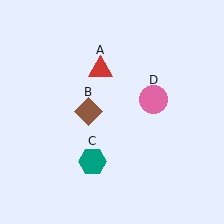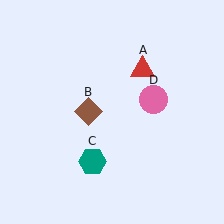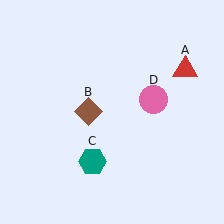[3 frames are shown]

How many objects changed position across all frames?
1 object changed position: red triangle (object A).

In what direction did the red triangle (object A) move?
The red triangle (object A) moved right.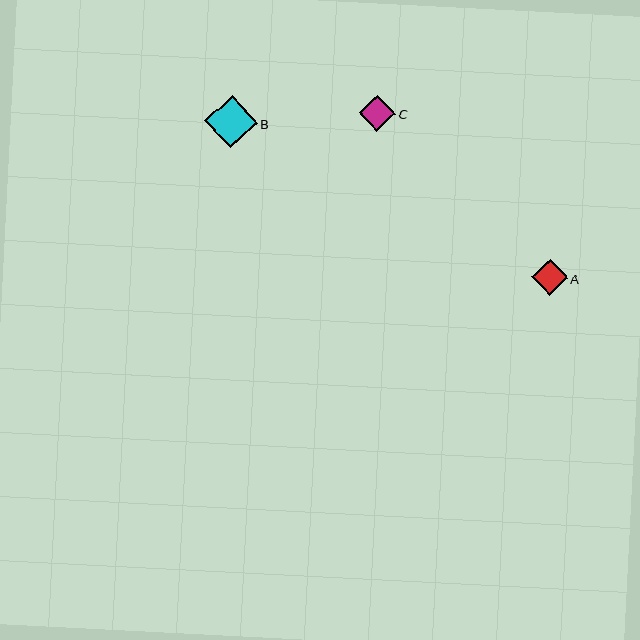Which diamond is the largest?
Diamond B is the largest with a size of approximately 53 pixels.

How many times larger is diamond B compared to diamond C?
Diamond B is approximately 1.4 times the size of diamond C.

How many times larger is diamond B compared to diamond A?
Diamond B is approximately 1.5 times the size of diamond A.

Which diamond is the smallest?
Diamond A is the smallest with a size of approximately 36 pixels.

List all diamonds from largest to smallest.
From largest to smallest: B, C, A.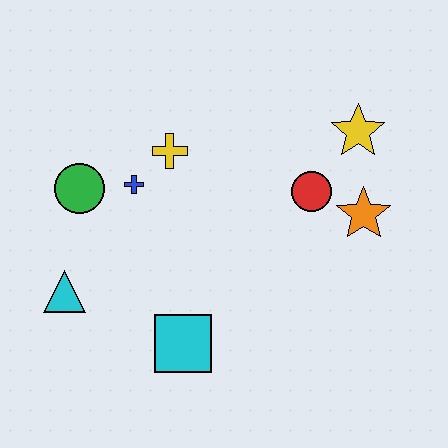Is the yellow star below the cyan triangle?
No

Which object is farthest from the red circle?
The cyan triangle is farthest from the red circle.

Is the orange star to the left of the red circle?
No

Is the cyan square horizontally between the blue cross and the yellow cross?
No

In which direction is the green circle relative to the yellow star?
The green circle is to the left of the yellow star.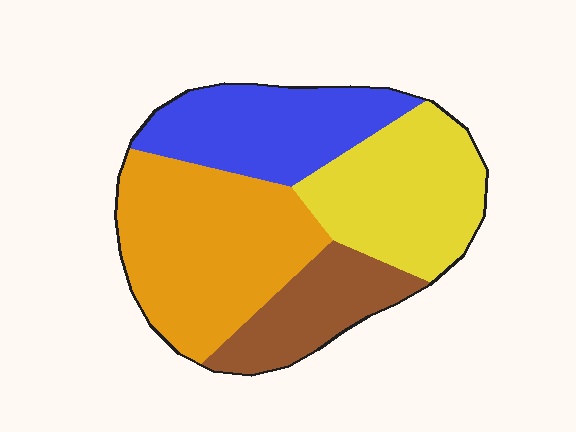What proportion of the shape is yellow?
Yellow takes up between a quarter and a half of the shape.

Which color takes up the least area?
Brown, at roughly 15%.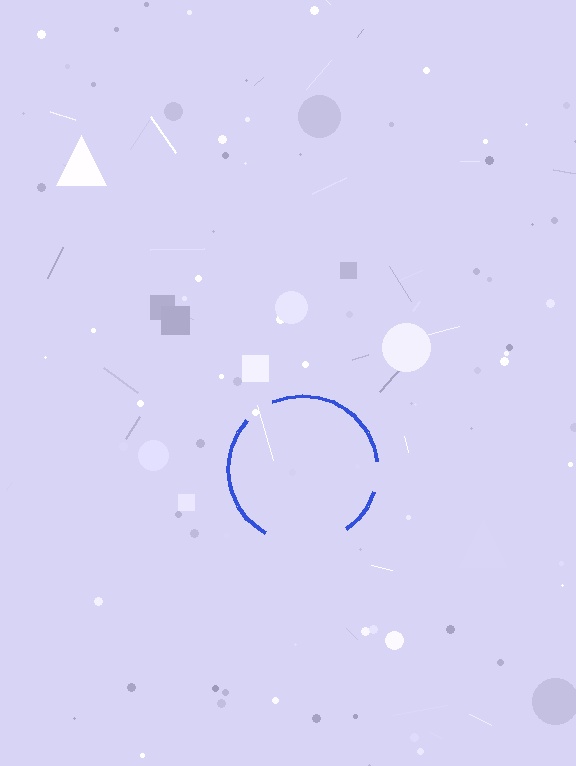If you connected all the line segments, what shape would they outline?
They would outline a circle.